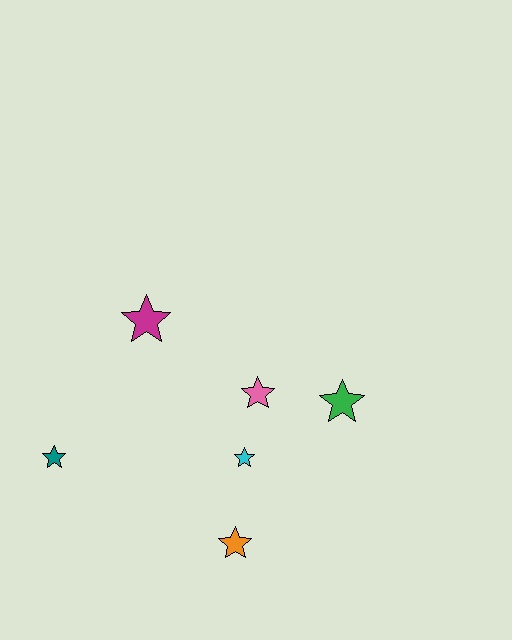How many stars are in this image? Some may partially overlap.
There are 6 stars.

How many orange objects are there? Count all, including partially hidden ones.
There is 1 orange object.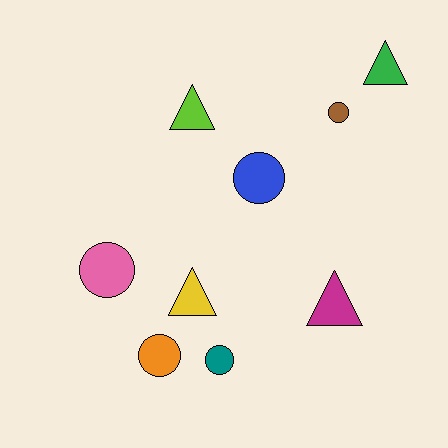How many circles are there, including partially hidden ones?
There are 5 circles.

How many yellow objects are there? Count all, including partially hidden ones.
There is 1 yellow object.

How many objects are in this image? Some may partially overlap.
There are 9 objects.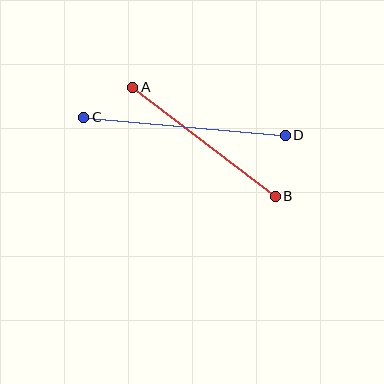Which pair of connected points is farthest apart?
Points C and D are farthest apart.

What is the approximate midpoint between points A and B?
The midpoint is at approximately (204, 142) pixels.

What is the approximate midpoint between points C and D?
The midpoint is at approximately (184, 126) pixels.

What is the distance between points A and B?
The distance is approximately 180 pixels.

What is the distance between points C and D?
The distance is approximately 202 pixels.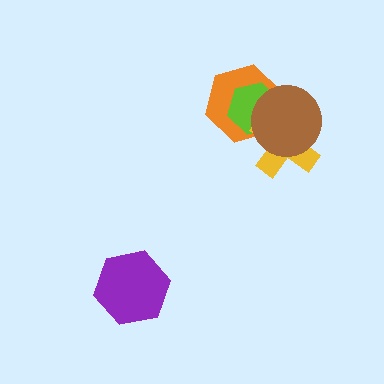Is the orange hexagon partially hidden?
Yes, it is partially covered by another shape.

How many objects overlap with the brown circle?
3 objects overlap with the brown circle.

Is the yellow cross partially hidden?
Yes, it is partially covered by another shape.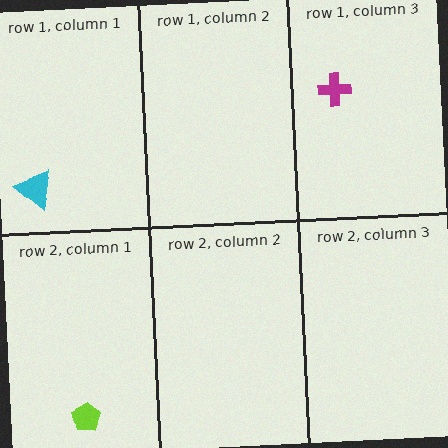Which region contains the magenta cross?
The row 1, column 3 region.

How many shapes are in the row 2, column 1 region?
1.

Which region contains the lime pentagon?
The row 2, column 1 region.